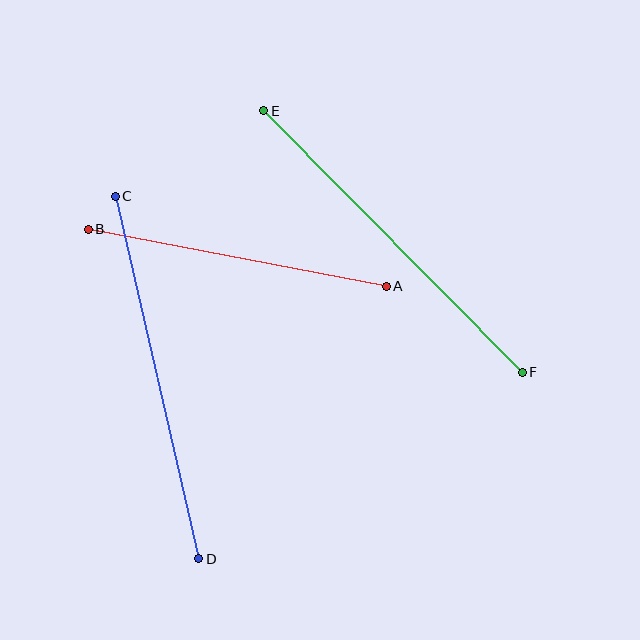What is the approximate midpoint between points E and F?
The midpoint is at approximately (393, 241) pixels.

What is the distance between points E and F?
The distance is approximately 368 pixels.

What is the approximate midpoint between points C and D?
The midpoint is at approximately (157, 378) pixels.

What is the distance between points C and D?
The distance is approximately 372 pixels.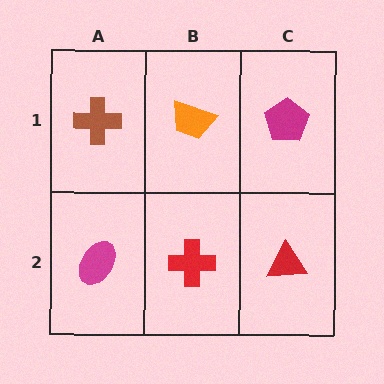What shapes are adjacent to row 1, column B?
A red cross (row 2, column B), a brown cross (row 1, column A), a magenta pentagon (row 1, column C).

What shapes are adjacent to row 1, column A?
A magenta ellipse (row 2, column A), an orange trapezoid (row 1, column B).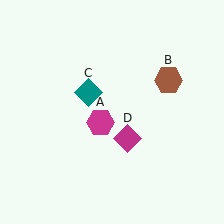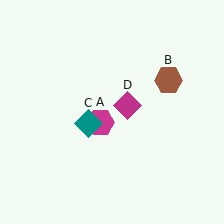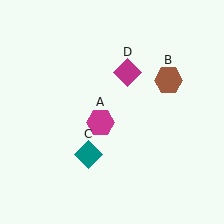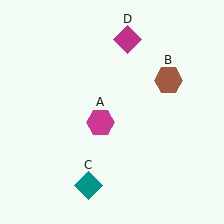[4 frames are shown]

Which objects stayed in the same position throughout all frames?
Magenta hexagon (object A) and brown hexagon (object B) remained stationary.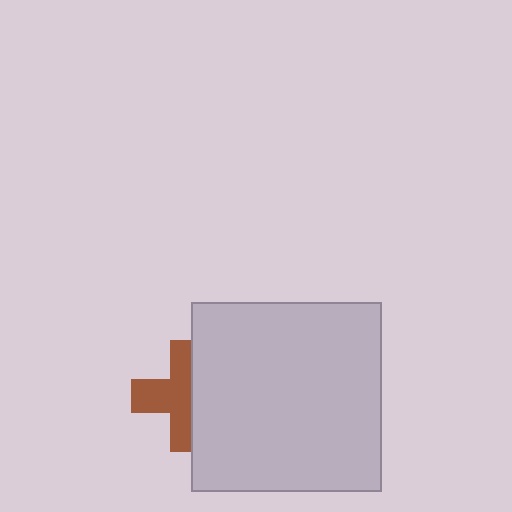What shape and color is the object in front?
The object in front is a light gray square.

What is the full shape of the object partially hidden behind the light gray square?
The partially hidden object is a brown cross.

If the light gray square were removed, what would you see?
You would see the complete brown cross.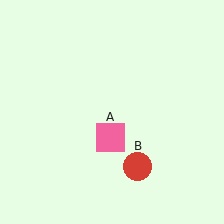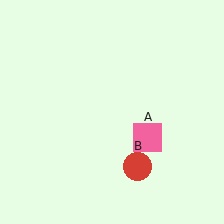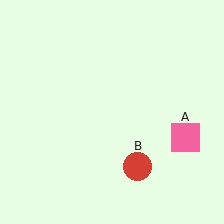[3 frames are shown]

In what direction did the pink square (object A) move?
The pink square (object A) moved right.